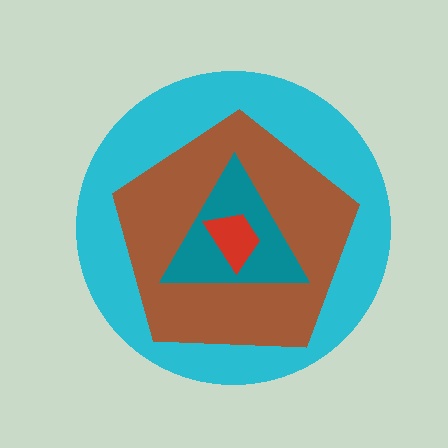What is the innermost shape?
The red trapezoid.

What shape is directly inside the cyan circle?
The brown pentagon.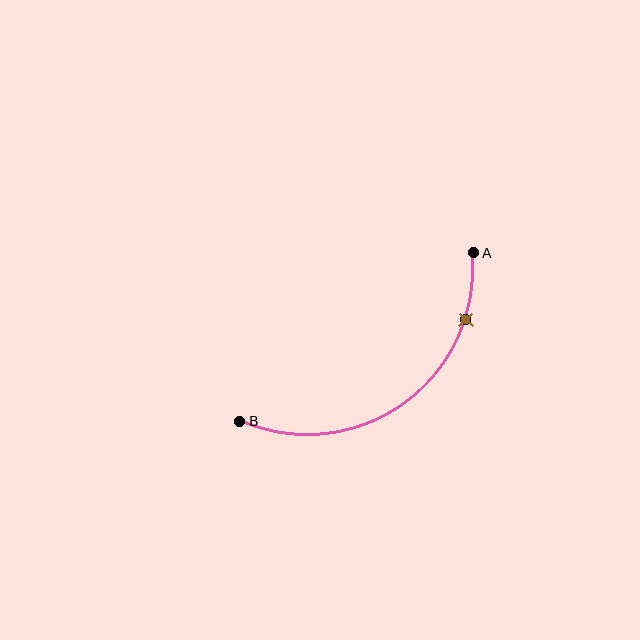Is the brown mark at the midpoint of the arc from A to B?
No. The brown mark lies on the arc but is closer to endpoint A. The arc midpoint would be at the point on the curve equidistant along the arc from both A and B.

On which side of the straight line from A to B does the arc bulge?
The arc bulges below and to the right of the straight line connecting A and B.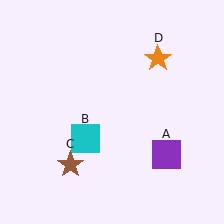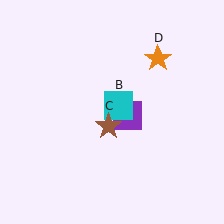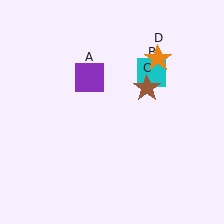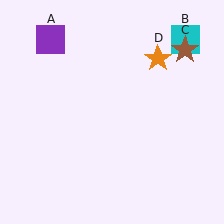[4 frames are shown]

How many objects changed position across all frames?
3 objects changed position: purple square (object A), cyan square (object B), brown star (object C).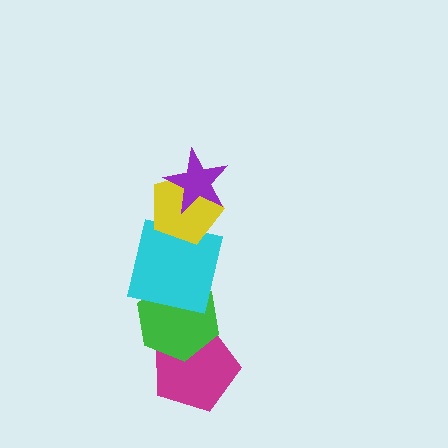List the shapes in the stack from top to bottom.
From top to bottom: the purple star, the yellow pentagon, the cyan square, the green hexagon, the magenta pentagon.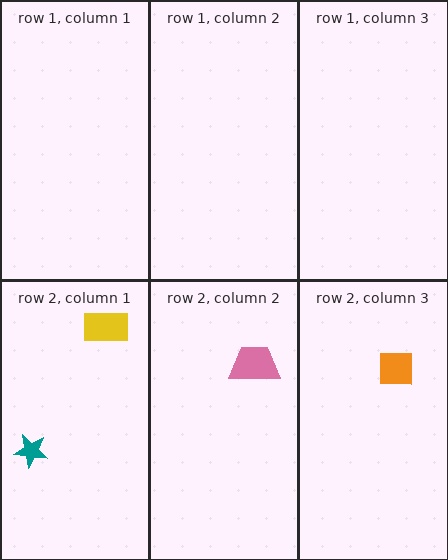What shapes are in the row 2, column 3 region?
The orange square.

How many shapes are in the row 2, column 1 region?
2.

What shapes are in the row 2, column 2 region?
The pink trapezoid.